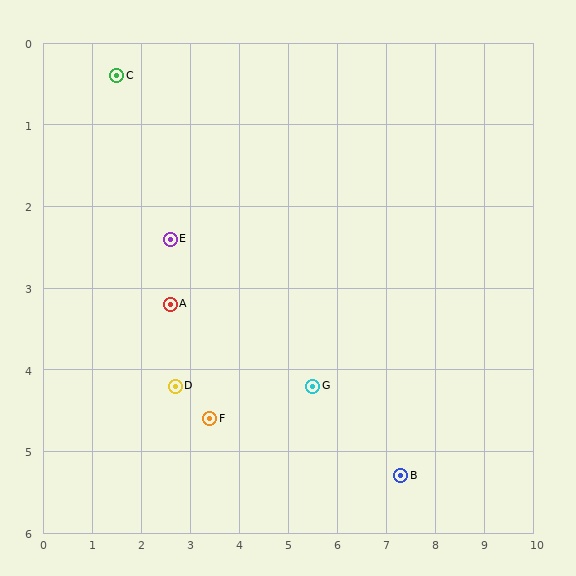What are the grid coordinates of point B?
Point B is at approximately (7.3, 5.3).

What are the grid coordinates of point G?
Point G is at approximately (5.5, 4.2).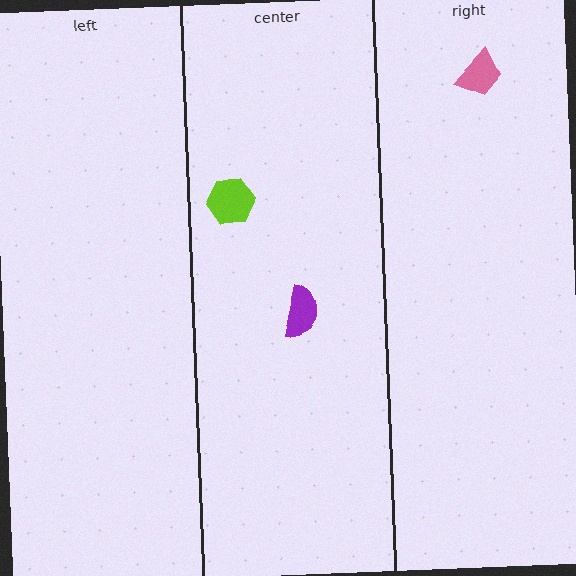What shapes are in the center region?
The lime hexagon, the purple semicircle.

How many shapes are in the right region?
1.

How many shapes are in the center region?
2.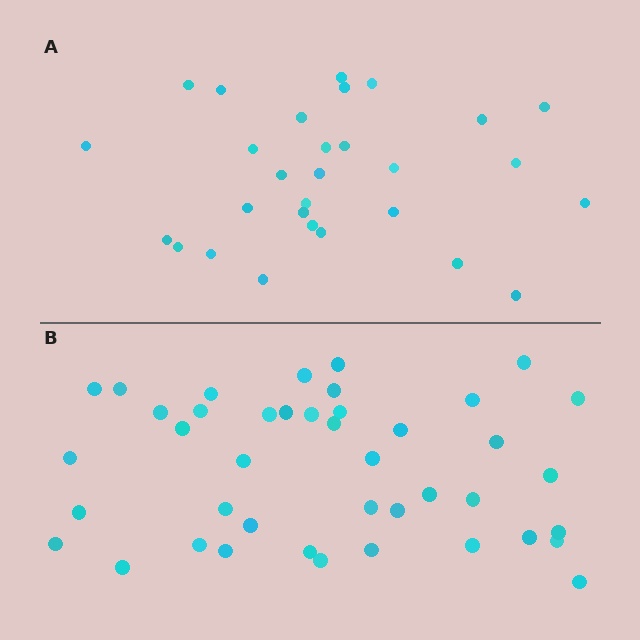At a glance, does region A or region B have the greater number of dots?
Region B (the bottom region) has more dots.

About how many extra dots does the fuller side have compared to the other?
Region B has approximately 15 more dots than region A.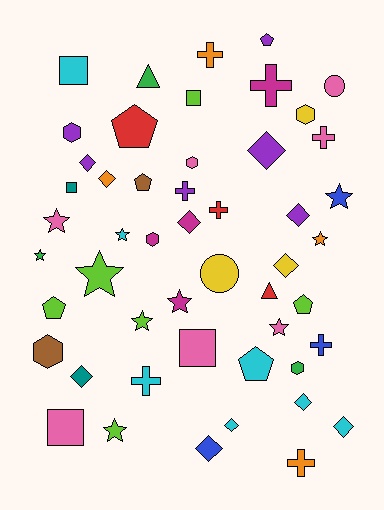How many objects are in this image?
There are 50 objects.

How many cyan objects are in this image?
There are 7 cyan objects.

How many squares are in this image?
There are 5 squares.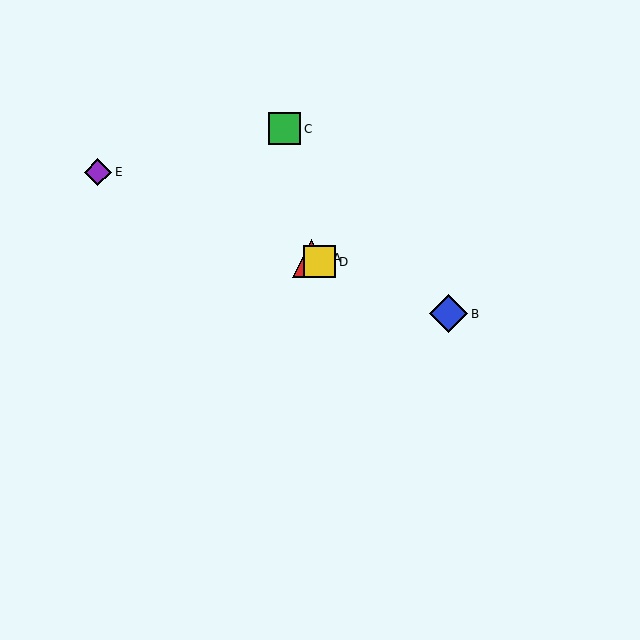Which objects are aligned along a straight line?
Objects A, B, D, E are aligned along a straight line.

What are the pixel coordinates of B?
Object B is at (449, 314).